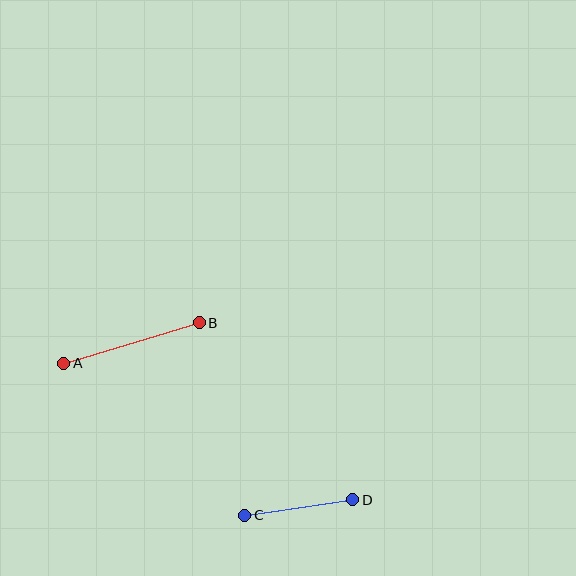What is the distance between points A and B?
The distance is approximately 141 pixels.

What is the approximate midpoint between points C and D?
The midpoint is at approximately (299, 507) pixels.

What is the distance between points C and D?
The distance is approximately 109 pixels.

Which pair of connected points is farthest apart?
Points A and B are farthest apart.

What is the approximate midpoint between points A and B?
The midpoint is at approximately (131, 343) pixels.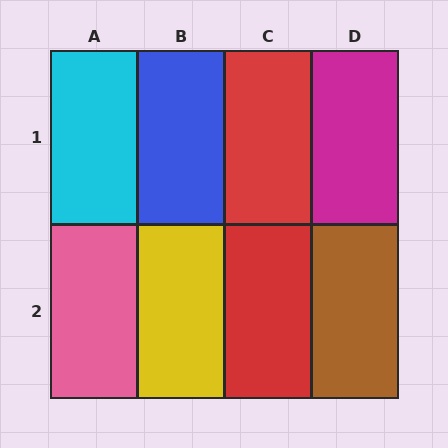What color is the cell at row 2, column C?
Red.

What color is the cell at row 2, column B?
Yellow.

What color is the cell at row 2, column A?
Pink.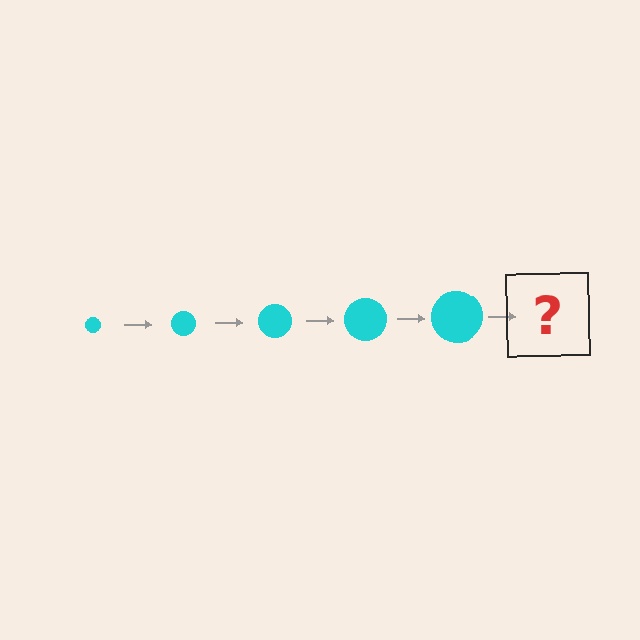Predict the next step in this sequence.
The next step is a cyan circle, larger than the previous one.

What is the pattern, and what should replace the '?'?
The pattern is that the circle gets progressively larger each step. The '?' should be a cyan circle, larger than the previous one.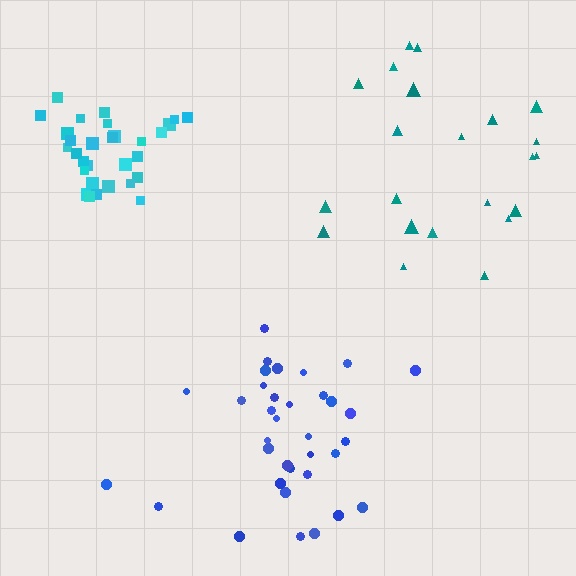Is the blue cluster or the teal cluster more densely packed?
Blue.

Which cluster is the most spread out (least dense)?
Teal.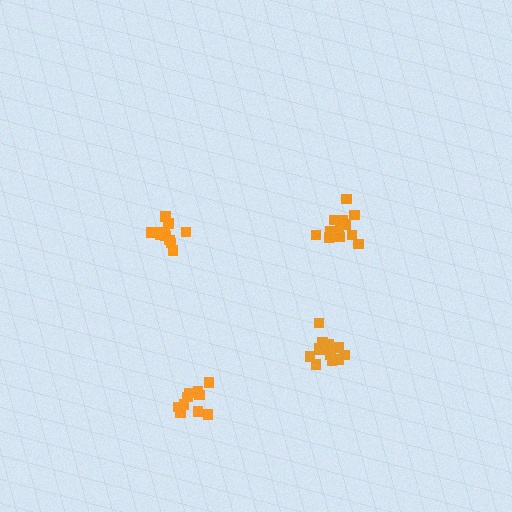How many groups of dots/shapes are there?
There are 4 groups.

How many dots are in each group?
Group 1: 14 dots, Group 2: 12 dots, Group 3: 10 dots, Group 4: 11 dots (47 total).